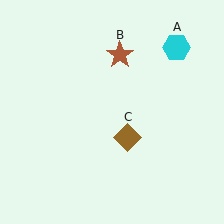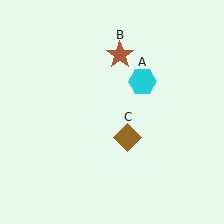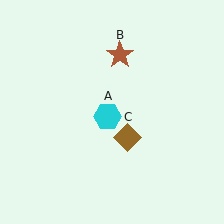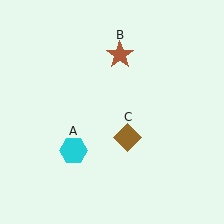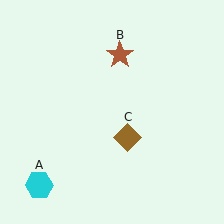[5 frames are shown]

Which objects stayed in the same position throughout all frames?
Brown star (object B) and brown diamond (object C) remained stationary.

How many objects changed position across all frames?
1 object changed position: cyan hexagon (object A).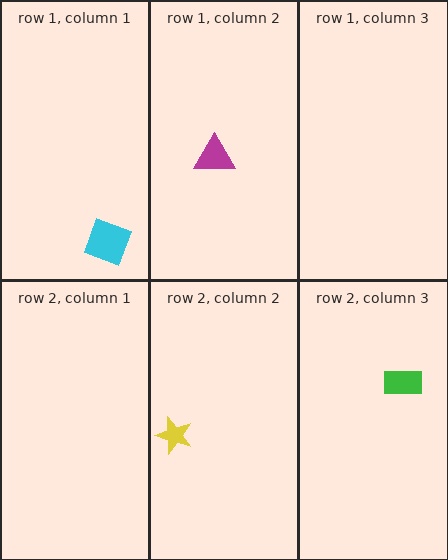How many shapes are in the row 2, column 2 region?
1.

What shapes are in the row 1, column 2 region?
The magenta triangle.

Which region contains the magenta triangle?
The row 1, column 2 region.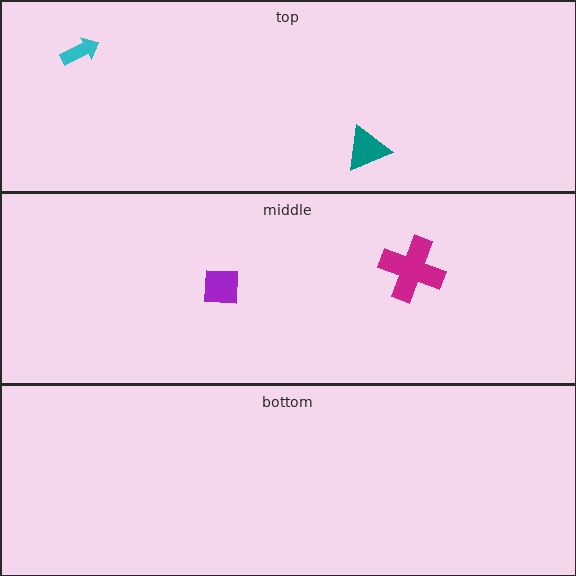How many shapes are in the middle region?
2.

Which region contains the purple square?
The middle region.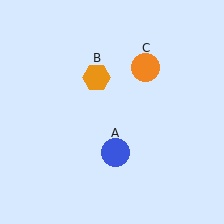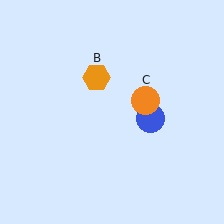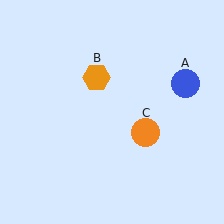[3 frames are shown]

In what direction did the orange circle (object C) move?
The orange circle (object C) moved down.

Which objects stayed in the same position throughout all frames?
Orange hexagon (object B) remained stationary.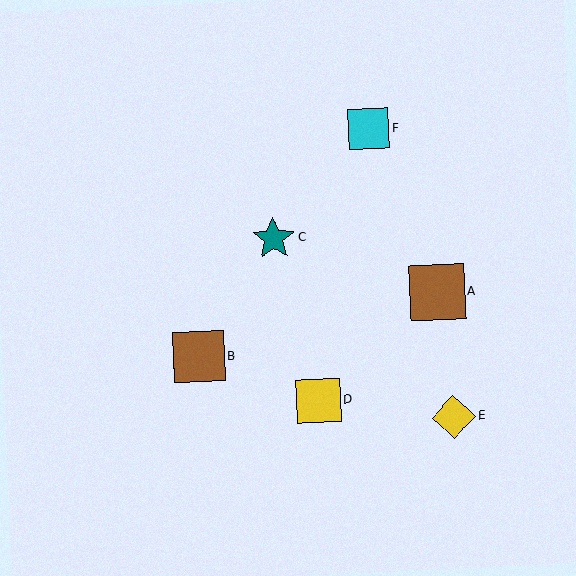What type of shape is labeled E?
Shape E is a yellow diamond.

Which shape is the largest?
The brown square (labeled A) is the largest.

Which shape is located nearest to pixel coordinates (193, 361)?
The brown square (labeled B) at (199, 357) is nearest to that location.